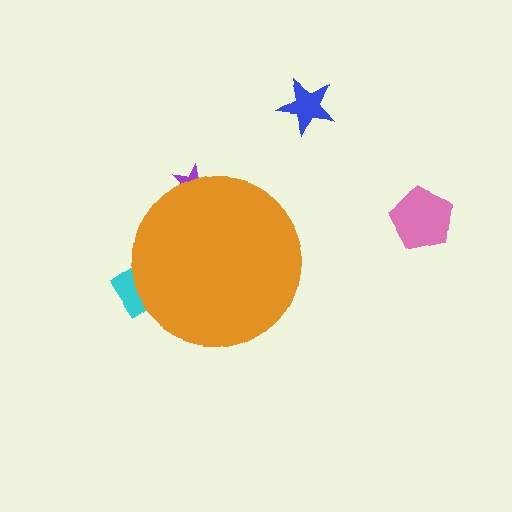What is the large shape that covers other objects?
An orange circle.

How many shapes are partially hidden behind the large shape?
2 shapes are partially hidden.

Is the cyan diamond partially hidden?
Yes, the cyan diamond is partially hidden behind the orange circle.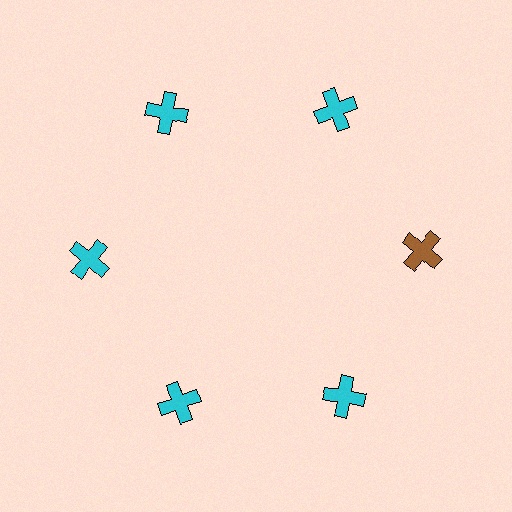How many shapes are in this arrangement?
There are 6 shapes arranged in a ring pattern.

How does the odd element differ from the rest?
It has a different color: brown instead of cyan.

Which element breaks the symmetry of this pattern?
The brown cross at roughly the 3 o'clock position breaks the symmetry. All other shapes are cyan crosses.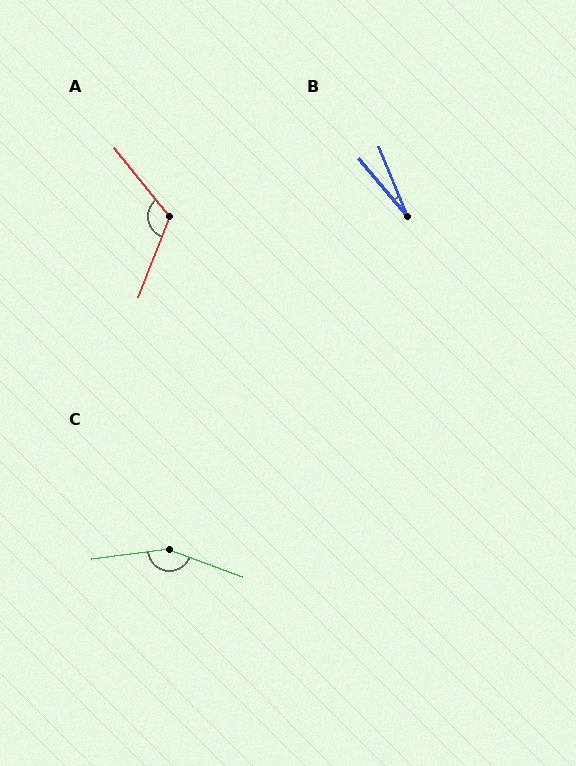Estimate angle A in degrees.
Approximately 120 degrees.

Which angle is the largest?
C, at approximately 153 degrees.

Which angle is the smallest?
B, at approximately 18 degrees.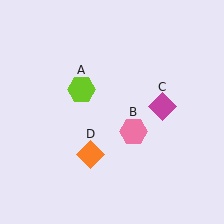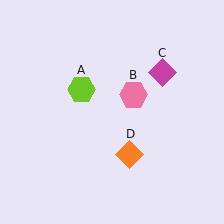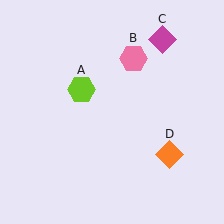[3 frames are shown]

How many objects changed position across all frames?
3 objects changed position: pink hexagon (object B), magenta diamond (object C), orange diamond (object D).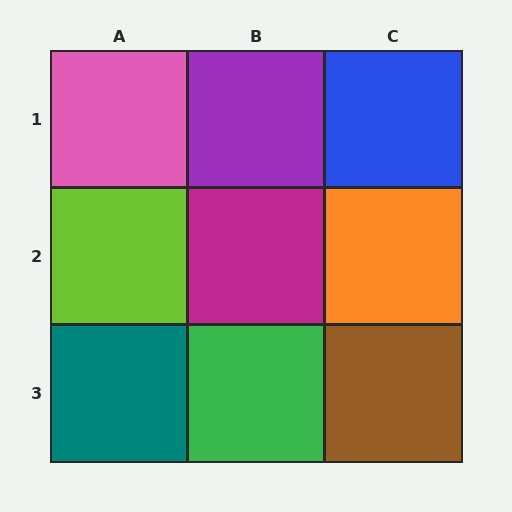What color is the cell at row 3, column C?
Brown.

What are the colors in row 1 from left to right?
Pink, purple, blue.